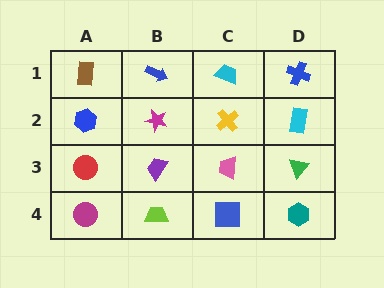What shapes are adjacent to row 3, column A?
A blue hexagon (row 2, column A), a magenta circle (row 4, column A), a purple trapezoid (row 3, column B).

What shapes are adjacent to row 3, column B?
A magenta star (row 2, column B), a lime trapezoid (row 4, column B), a red circle (row 3, column A), a pink trapezoid (row 3, column C).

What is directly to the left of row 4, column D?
A blue square.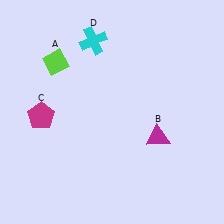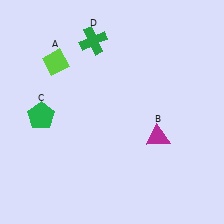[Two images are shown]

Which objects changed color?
C changed from magenta to green. D changed from cyan to green.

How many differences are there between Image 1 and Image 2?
There are 2 differences between the two images.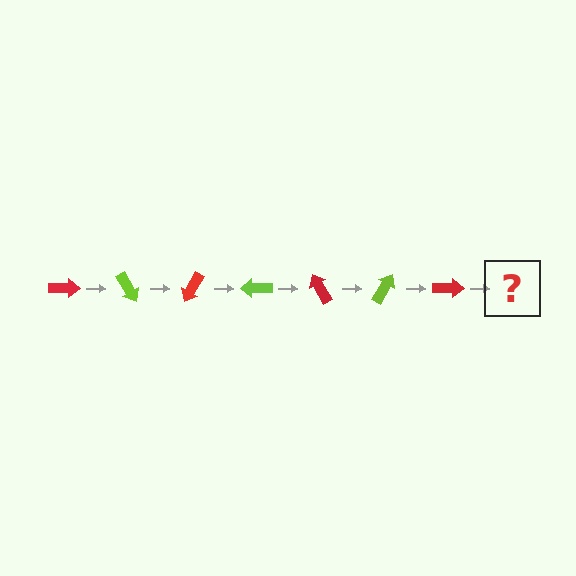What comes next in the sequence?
The next element should be a lime arrow, rotated 420 degrees from the start.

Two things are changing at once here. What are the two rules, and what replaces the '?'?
The two rules are that it rotates 60 degrees each step and the color cycles through red and lime. The '?' should be a lime arrow, rotated 420 degrees from the start.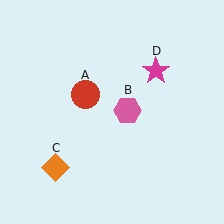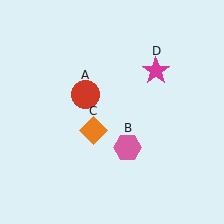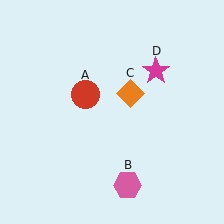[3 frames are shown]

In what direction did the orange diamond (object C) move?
The orange diamond (object C) moved up and to the right.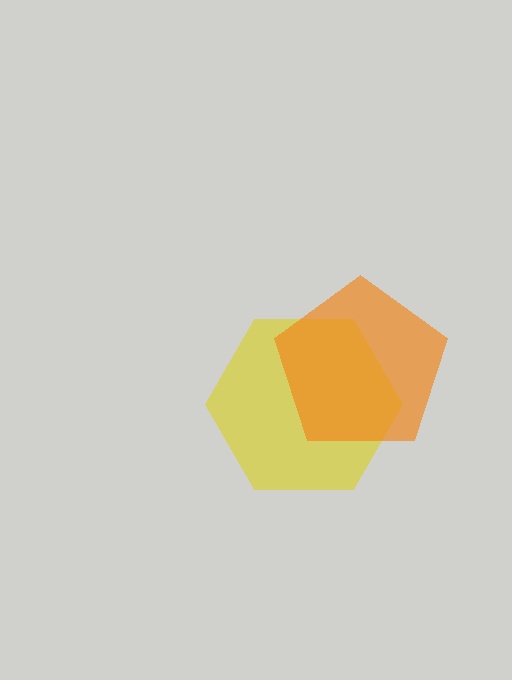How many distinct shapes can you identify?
There are 2 distinct shapes: a yellow hexagon, an orange pentagon.